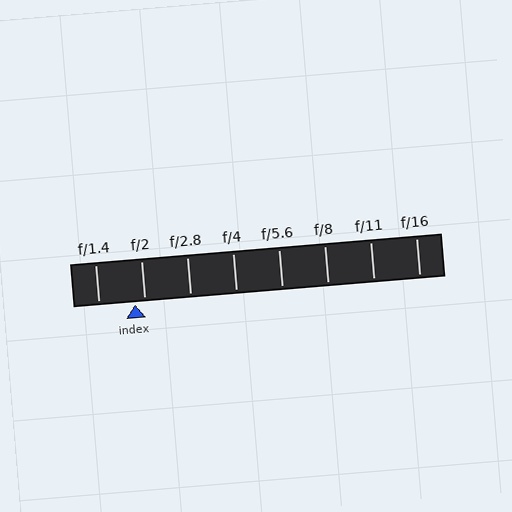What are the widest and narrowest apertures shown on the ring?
The widest aperture shown is f/1.4 and the narrowest is f/16.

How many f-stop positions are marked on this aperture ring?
There are 8 f-stop positions marked.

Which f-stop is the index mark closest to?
The index mark is closest to f/2.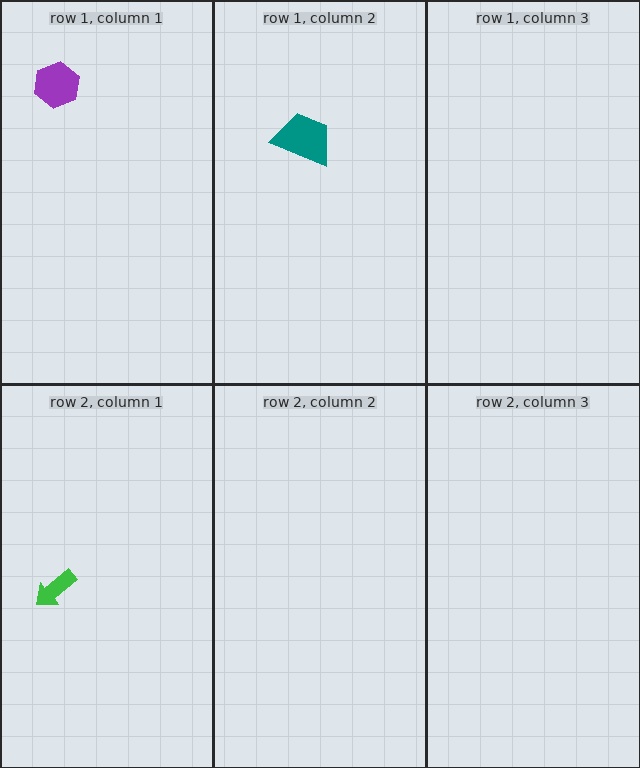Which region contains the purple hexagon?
The row 1, column 1 region.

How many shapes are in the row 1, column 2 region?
1.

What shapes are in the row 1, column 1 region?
The purple hexagon.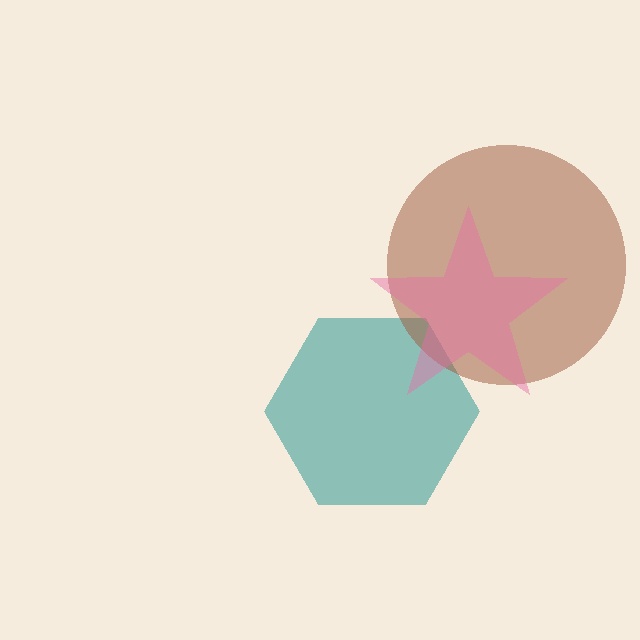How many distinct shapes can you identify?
There are 3 distinct shapes: a teal hexagon, a brown circle, a pink star.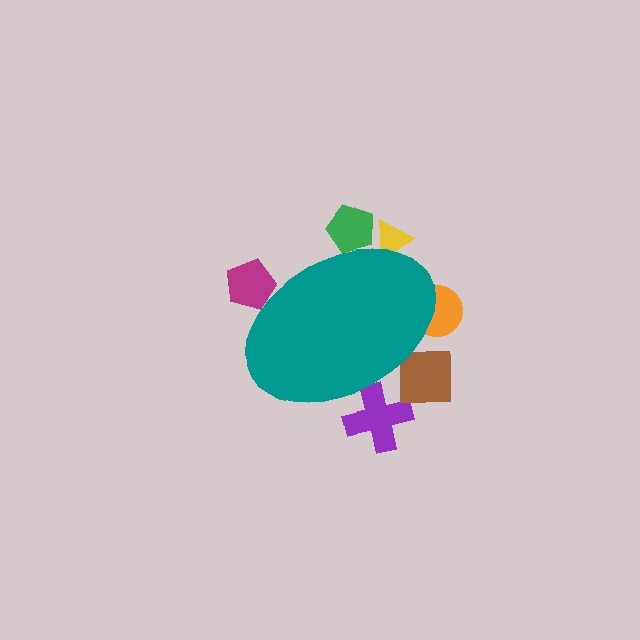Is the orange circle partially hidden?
Yes, the orange circle is partially hidden behind the teal ellipse.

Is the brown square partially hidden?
Yes, the brown square is partially hidden behind the teal ellipse.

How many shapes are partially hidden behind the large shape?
6 shapes are partially hidden.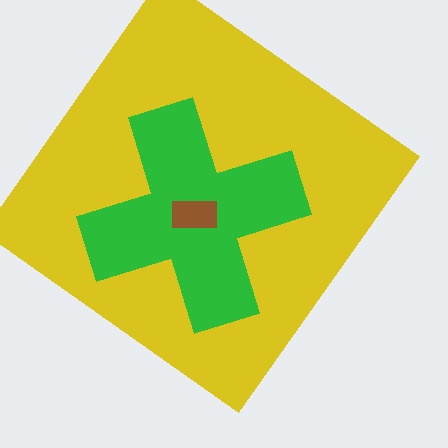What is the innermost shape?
The brown rectangle.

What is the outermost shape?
The yellow diamond.